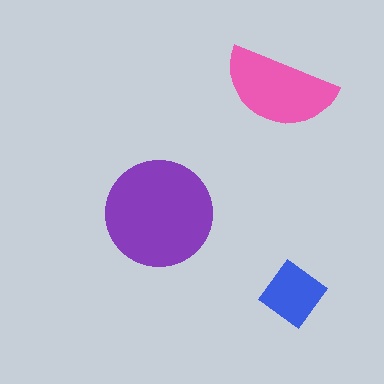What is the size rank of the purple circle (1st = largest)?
1st.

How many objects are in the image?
There are 3 objects in the image.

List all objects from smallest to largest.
The blue diamond, the pink semicircle, the purple circle.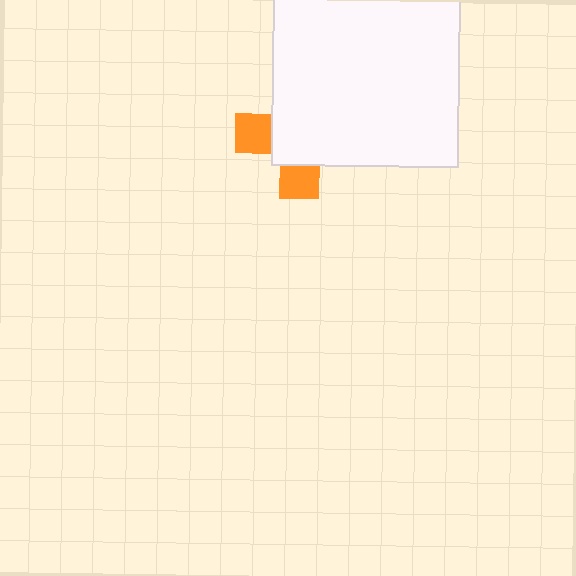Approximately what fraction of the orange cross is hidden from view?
Roughly 68% of the orange cross is hidden behind the white rectangle.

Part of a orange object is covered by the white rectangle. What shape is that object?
It is a cross.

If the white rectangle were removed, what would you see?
You would see the complete orange cross.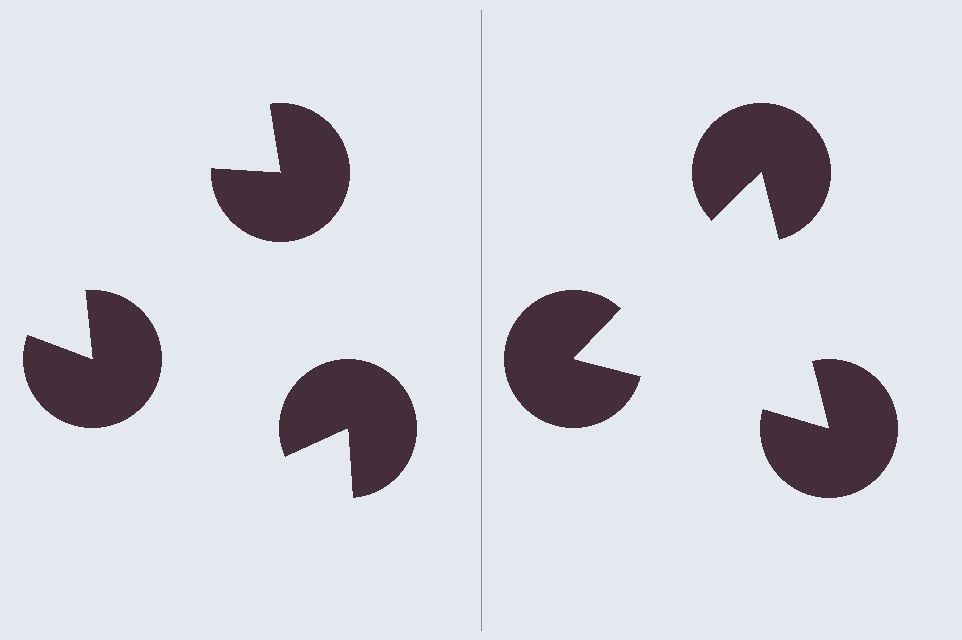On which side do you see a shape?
An illusory triangle appears on the right side. On the left side the wedge cuts are rotated, so no coherent shape forms.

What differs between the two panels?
The pac-man discs are positioned identically on both sides; only the wedge orientations differ. On the right they align to a triangle; on the left they are misaligned.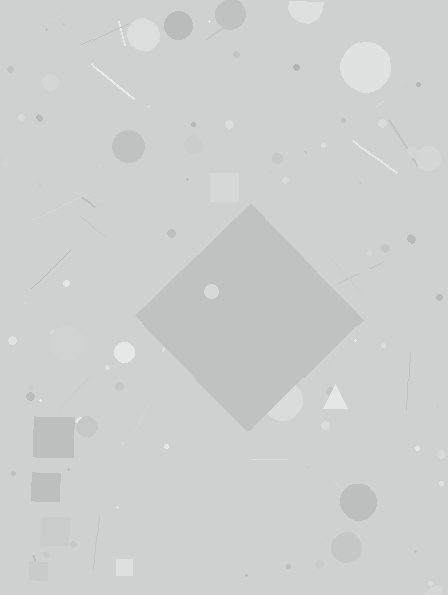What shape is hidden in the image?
A diamond is hidden in the image.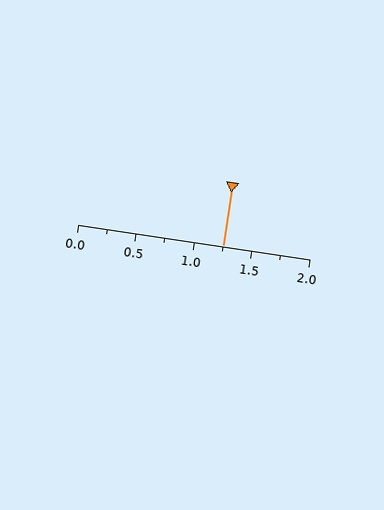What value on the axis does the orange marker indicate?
The marker indicates approximately 1.25.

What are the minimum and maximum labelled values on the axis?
The axis runs from 0.0 to 2.0.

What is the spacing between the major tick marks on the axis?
The major ticks are spaced 0.5 apart.